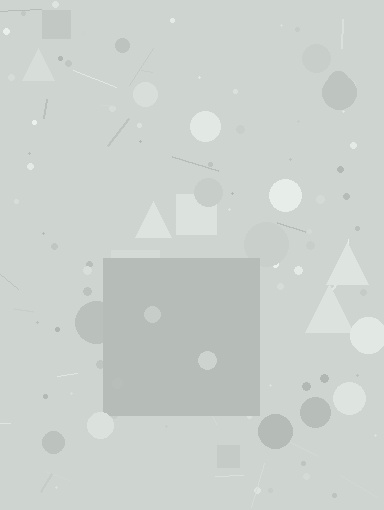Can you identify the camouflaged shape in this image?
The camouflaged shape is a square.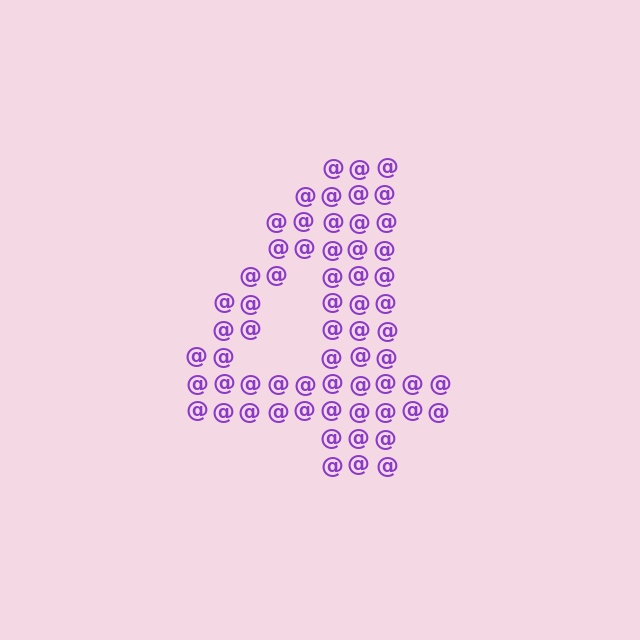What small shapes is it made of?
It is made of small at signs.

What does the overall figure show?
The overall figure shows the digit 4.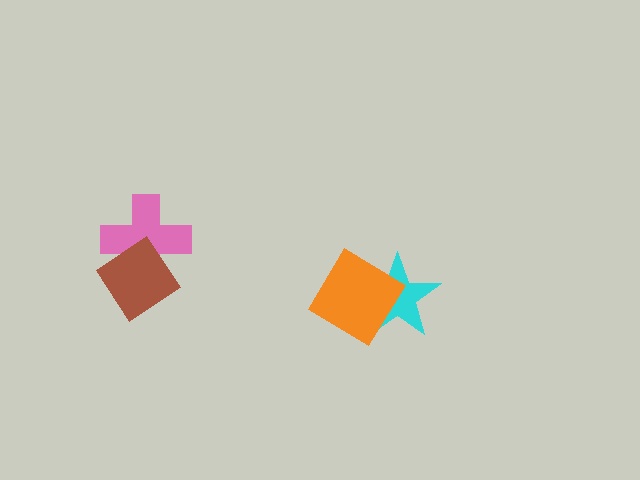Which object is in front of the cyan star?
The orange diamond is in front of the cyan star.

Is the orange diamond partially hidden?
No, no other shape covers it.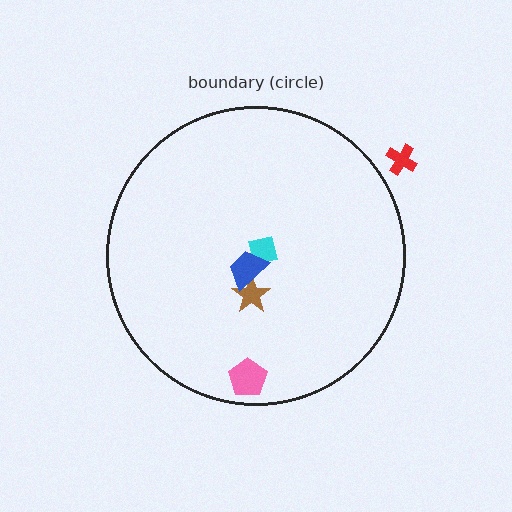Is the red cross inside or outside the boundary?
Outside.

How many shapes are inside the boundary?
4 inside, 1 outside.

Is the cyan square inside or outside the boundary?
Inside.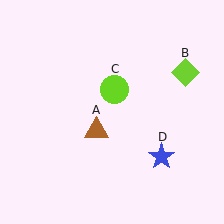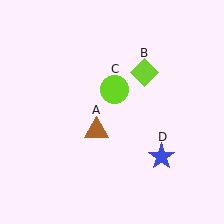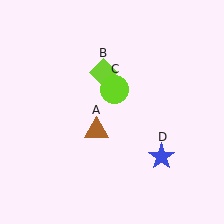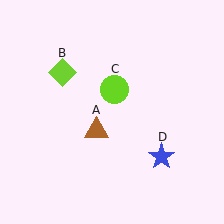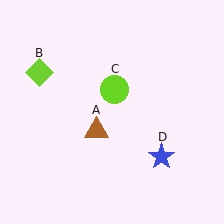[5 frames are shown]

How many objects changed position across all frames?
1 object changed position: lime diamond (object B).